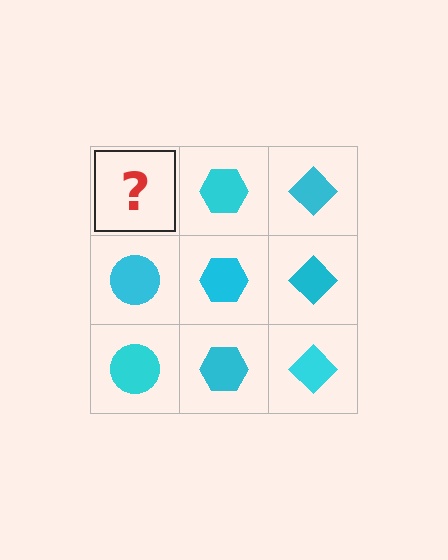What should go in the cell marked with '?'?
The missing cell should contain a cyan circle.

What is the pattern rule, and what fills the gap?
The rule is that each column has a consistent shape. The gap should be filled with a cyan circle.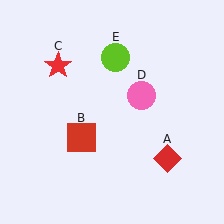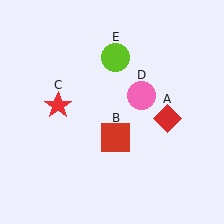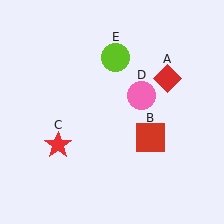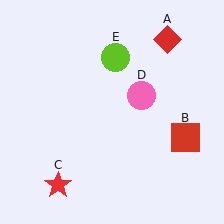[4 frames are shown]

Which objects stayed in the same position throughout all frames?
Pink circle (object D) and lime circle (object E) remained stationary.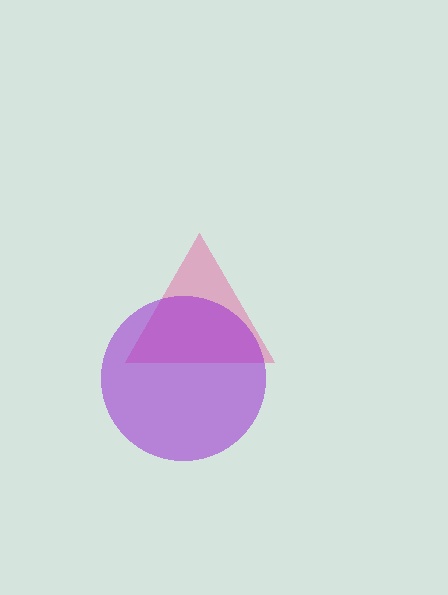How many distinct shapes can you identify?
There are 2 distinct shapes: a pink triangle, a purple circle.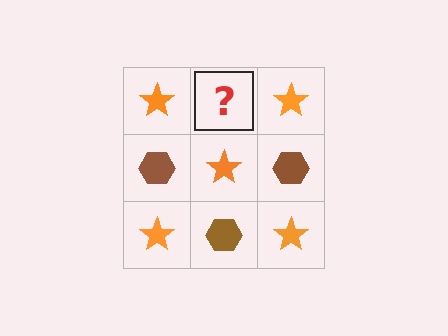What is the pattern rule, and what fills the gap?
The rule is that it alternates orange star and brown hexagon in a checkerboard pattern. The gap should be filled with a brown hexagon.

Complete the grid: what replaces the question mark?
The question mark should be replaced with a brown hexagon.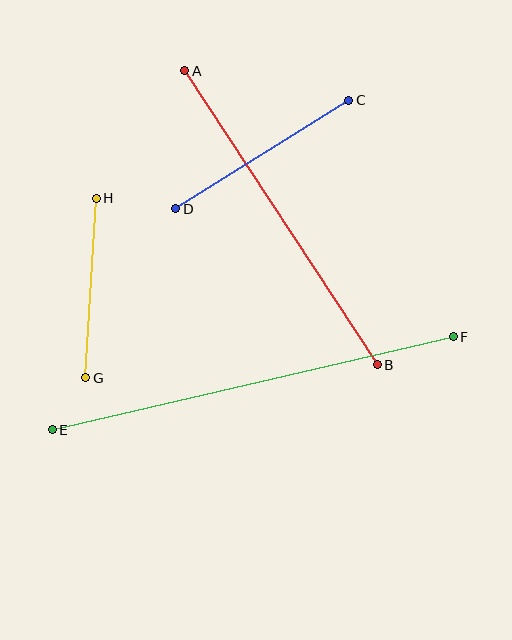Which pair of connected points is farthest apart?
Points E and F are farthest apart.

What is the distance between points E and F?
The distance is approximately 412 pixels.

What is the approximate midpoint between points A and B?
The midpoint is at approximately (281, 218) pixels.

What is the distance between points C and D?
The distance is approximately 204 pixels.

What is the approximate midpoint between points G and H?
The midpoint is at approximately (91, 288) pixels.